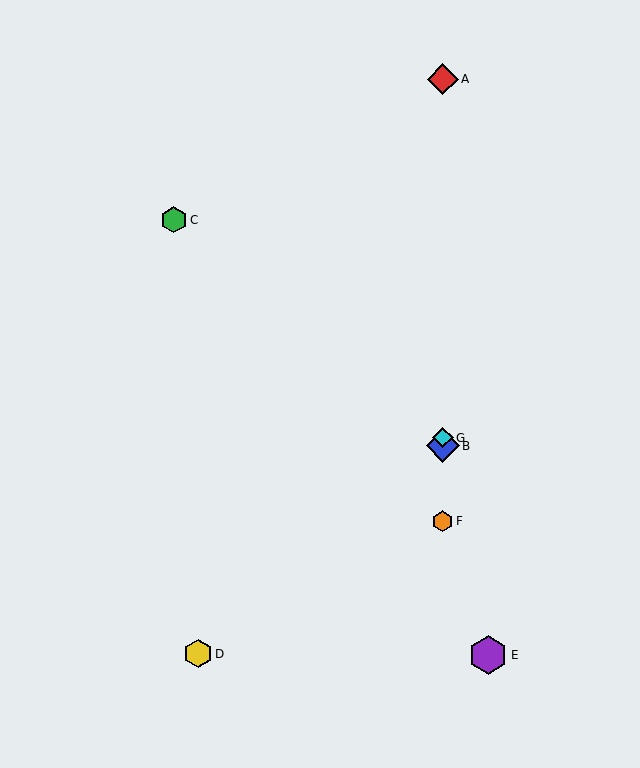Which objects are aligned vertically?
Objects A, B, F, G are aligned vertically.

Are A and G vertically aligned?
Yes, both are at x≈443.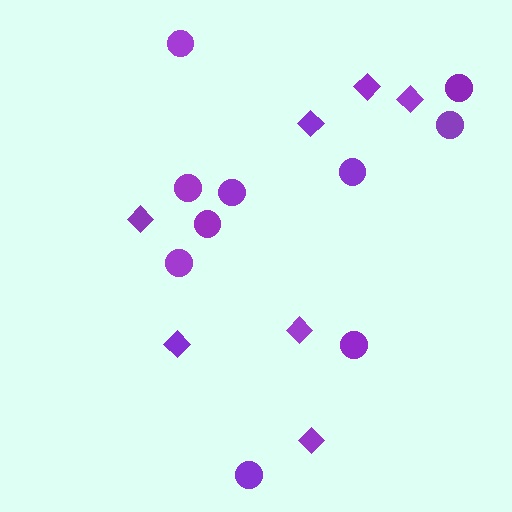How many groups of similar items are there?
There are 2 groups: one group of diamonds (7) and one group of circles (10).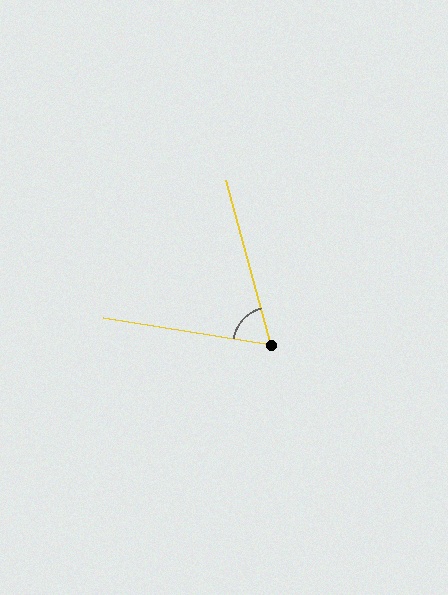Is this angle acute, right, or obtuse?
It is acute.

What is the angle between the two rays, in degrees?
Approximately 65 degrees.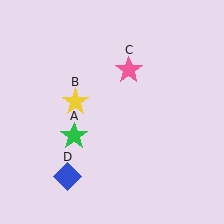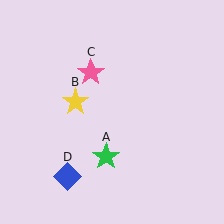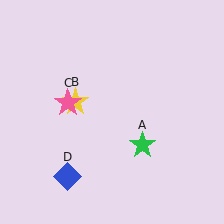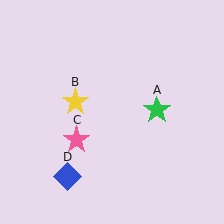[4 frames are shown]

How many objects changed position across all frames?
2 objects changed position: green star (object A), pink star (object C).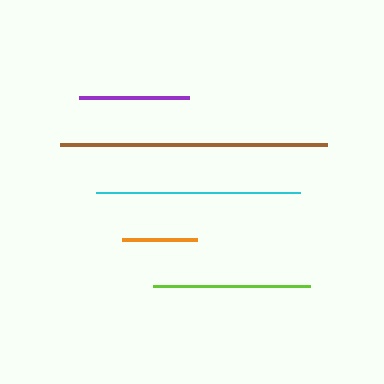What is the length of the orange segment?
The orange segment is approximately 74 pixels long.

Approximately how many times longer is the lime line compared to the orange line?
The lime line is approximately 2.1 times the length of the orange line.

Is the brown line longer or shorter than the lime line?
The brown line is longer than the lime line.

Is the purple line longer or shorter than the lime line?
The lime line is longer than the purple line.